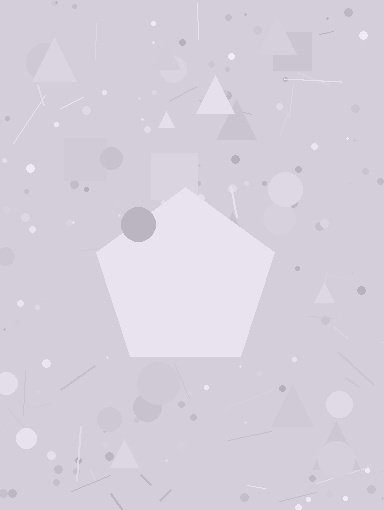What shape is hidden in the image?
A pentagon is hidden in the image.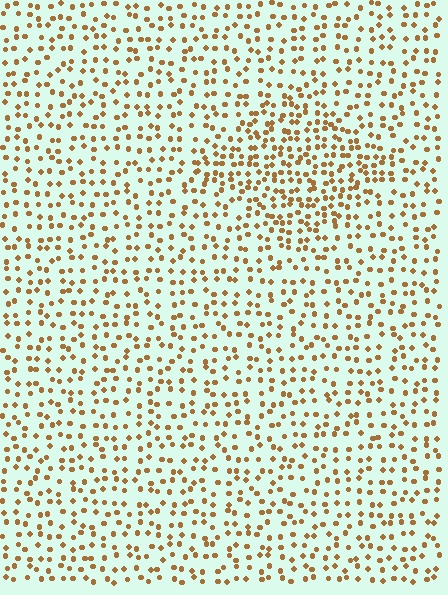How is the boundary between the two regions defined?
The boundary is defined by a change in element density (approximately 1.7x ratio). All elements are the same color, size, and shape.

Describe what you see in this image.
The image contains small brown elements arranged at two different densities. A diamond-shaped region is visible where the elements are more densely packed than the surrounding area.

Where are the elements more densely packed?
The elements are more densely packed inside the diamond boundary.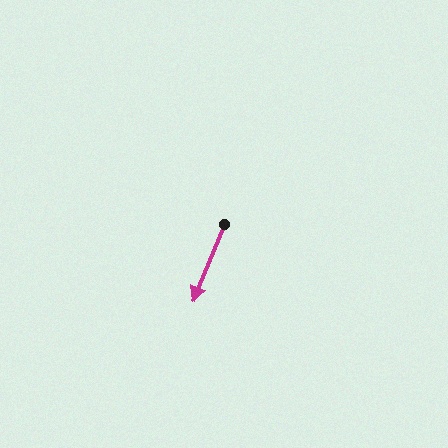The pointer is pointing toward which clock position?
Roughly 7 o'clock.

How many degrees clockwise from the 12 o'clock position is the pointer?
Approximately 202 degrees.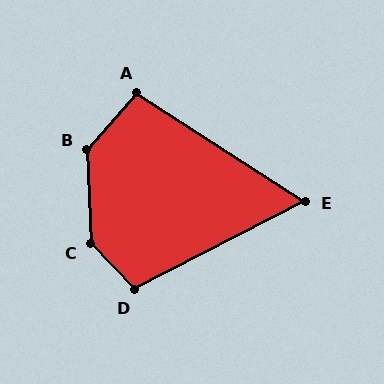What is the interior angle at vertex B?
Approximately 136 degrees (obtuse).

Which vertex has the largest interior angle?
C, at approximately 139 degrees.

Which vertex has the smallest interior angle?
E, at approximately 60 degrees.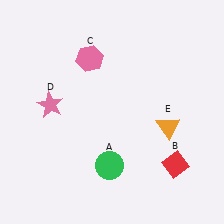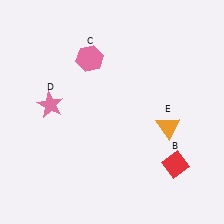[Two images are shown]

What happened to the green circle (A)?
The green circle (A) was removed in Image 2. It was in the bottom-left area of Image 1.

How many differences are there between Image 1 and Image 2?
There is 1 difference between the two images.